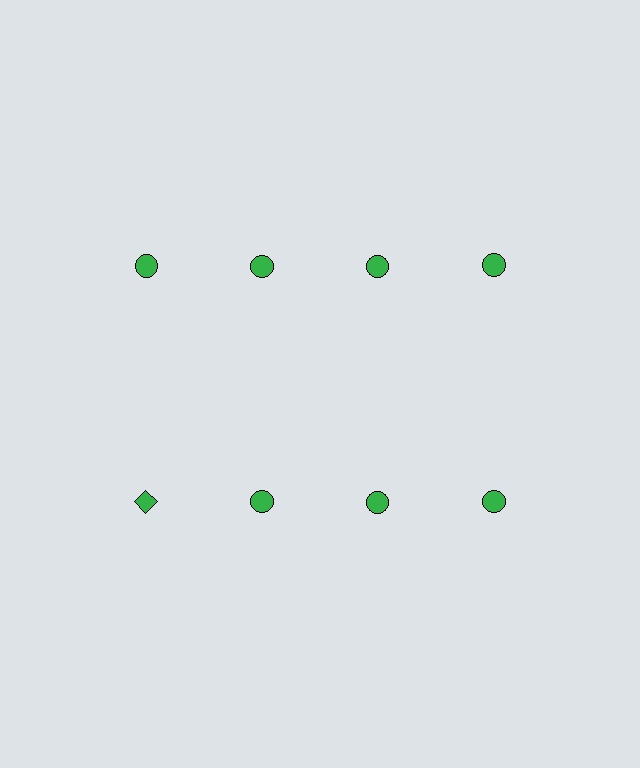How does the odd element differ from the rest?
It has a different shape: diamond instead of circle.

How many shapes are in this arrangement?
There are 8 shapes arranged in a grid pattern.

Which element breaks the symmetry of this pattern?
The green diamond in the second row, leftmost column breaks the symmetry. All other shapes are green circles.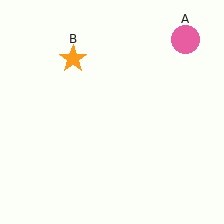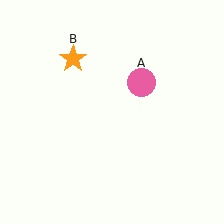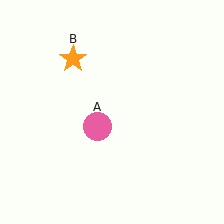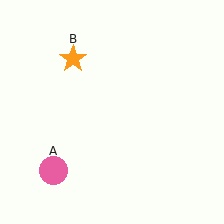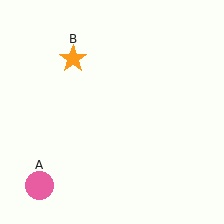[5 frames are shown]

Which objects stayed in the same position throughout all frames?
Orange star (object B) remained stationary.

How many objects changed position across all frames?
1 object changed position: pink circle (object A).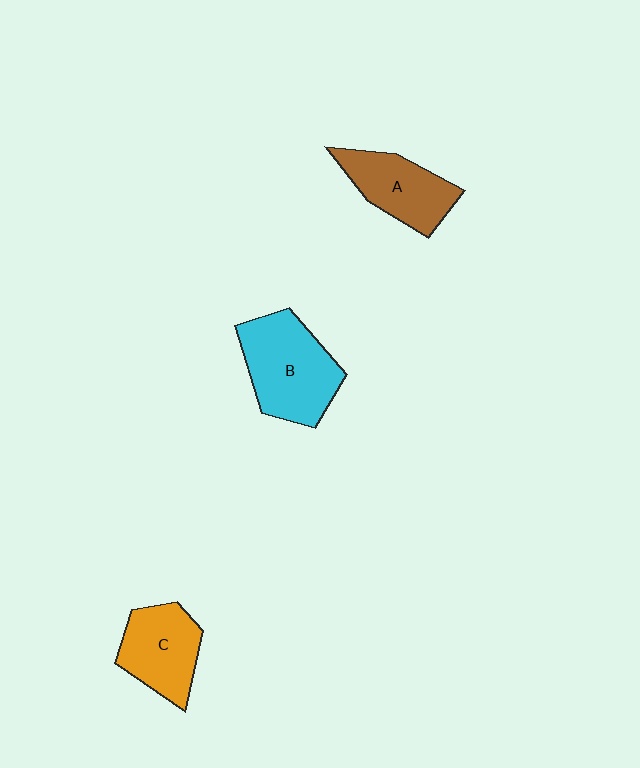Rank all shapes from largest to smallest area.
From largest to smallest: B (cyan), C (orange), A (brown).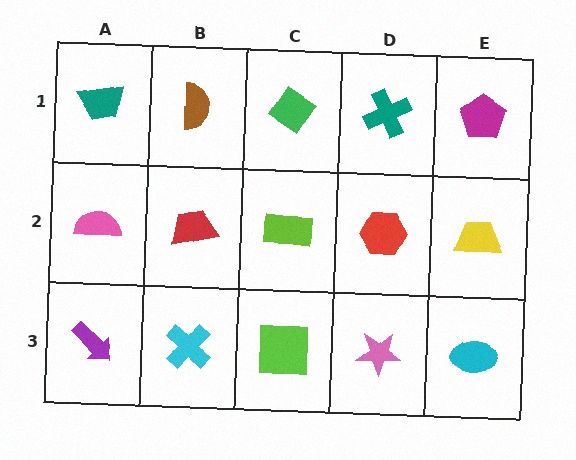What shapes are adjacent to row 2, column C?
A green diamond (row 1, column C), a lime square (row 3, column C), a red trapezoid (row 2, column B), a red hexagon (row 2, column D).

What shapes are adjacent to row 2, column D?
A teal cross (row 1, column D), a pink star (row 3, column D), a lime rectangle (row 2, column C), a yellow trapezoid (row 2, column E).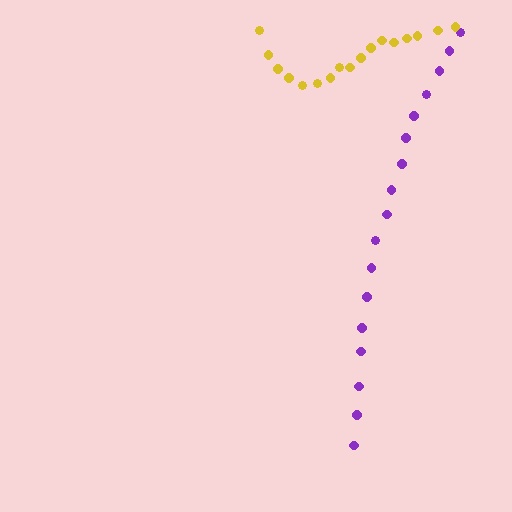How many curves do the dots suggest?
There are 2 distinct paths.